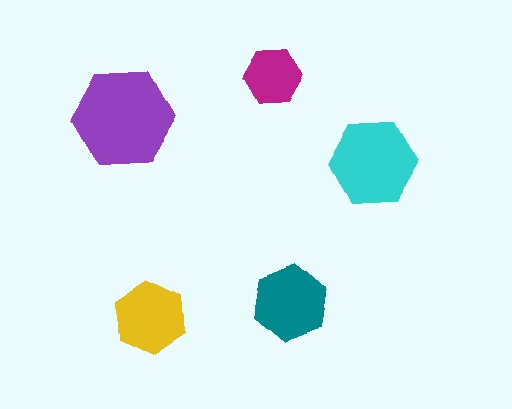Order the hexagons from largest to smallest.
the purple one, the cyan one, the teal one, the yellow one, the magenta one.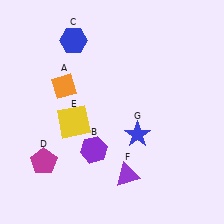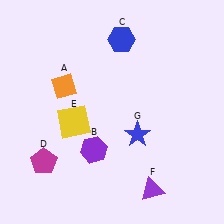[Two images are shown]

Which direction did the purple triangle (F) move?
The purple triangle (F) moved right.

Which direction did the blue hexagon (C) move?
The blue hexagon (C) moved right.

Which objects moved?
The objects that moved are: the blue hexagon (C), the purple triangle (F).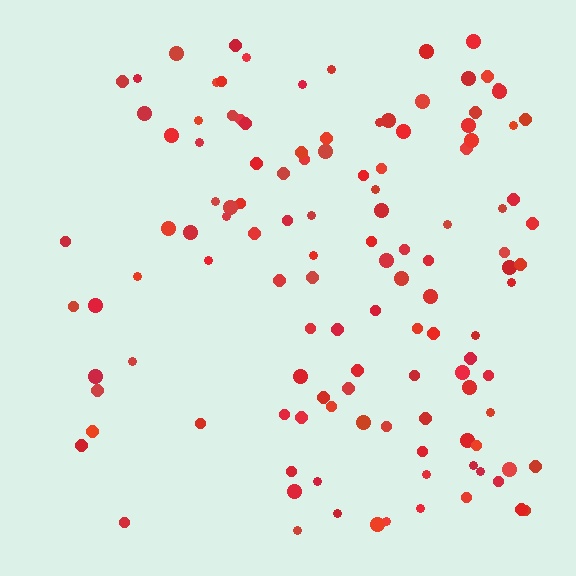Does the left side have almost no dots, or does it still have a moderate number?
Still a moderate number, just noticeably fewer than the right.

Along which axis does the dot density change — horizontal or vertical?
Horizontal.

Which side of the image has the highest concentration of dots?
The right.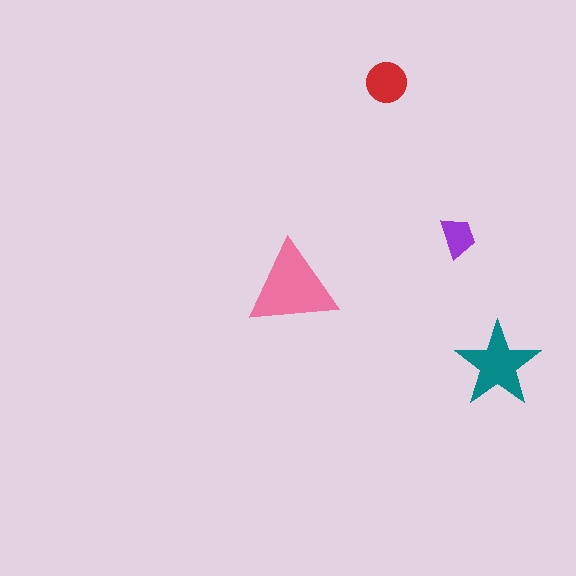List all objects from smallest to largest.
The purple trapezoid, the red circle, the teal star, the pink triangle.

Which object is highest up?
The red circle is topmost.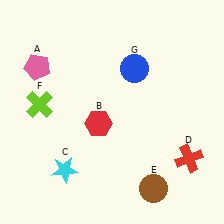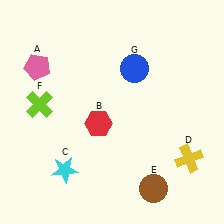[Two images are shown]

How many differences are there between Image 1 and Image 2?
There is 1 difference between the two images.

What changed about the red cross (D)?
In Image 1, D is red. In Image 2, it changed to yellow.